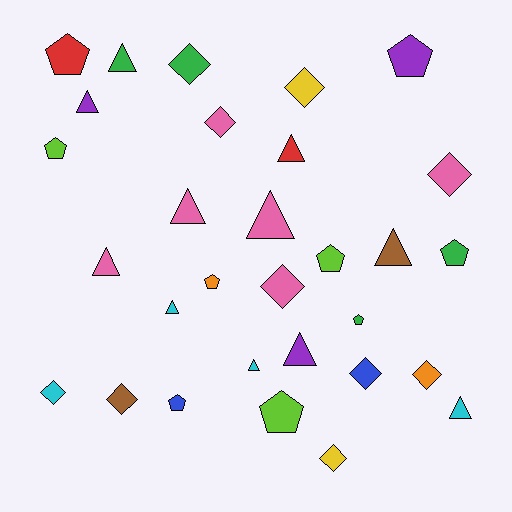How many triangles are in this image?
There are 11 triangles.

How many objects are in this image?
There are 30 objects.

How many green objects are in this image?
There are 4 green objects.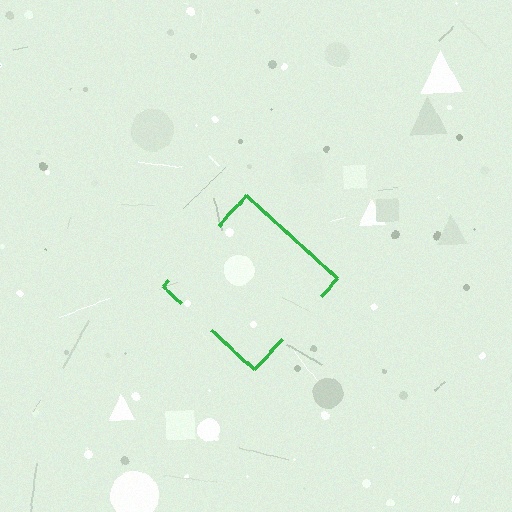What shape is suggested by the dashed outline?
The dashed outline suggests a diamond.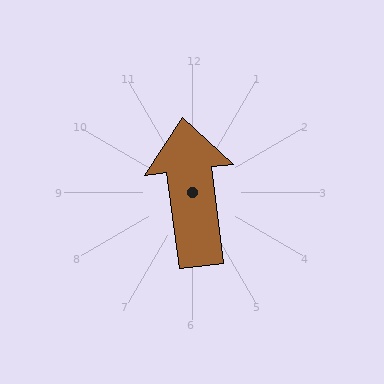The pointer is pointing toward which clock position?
Roughly 12 o'clock.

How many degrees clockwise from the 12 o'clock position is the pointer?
Approximately 353 degrees.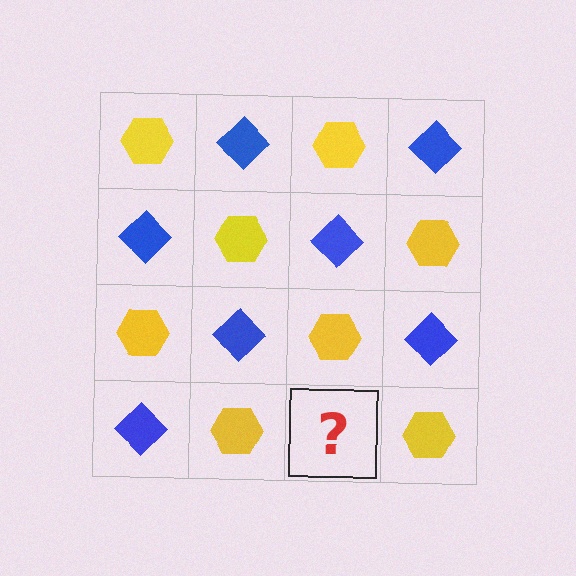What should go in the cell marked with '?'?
The missing cell should contain a blue diamond.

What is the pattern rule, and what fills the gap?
The rule is that it alternates yellow hexagon and blue diamond in a checkerboard pattern. The gap should be filled with a blue diamond.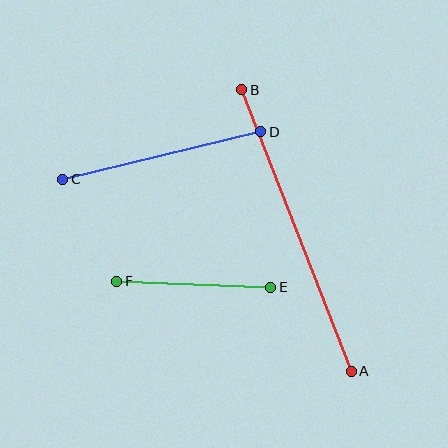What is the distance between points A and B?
The distance is approximately 302 pixels.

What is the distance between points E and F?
The distance is approximately 154 pixels.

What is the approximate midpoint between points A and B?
The midpoint is at approximately (297, 231) pixels.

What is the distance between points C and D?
The distance is approximately 203 pixels.